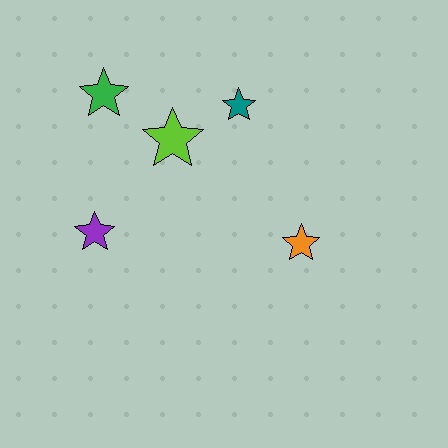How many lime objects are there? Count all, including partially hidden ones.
There is 1 lime object.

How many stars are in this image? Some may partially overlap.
There are 5 stars.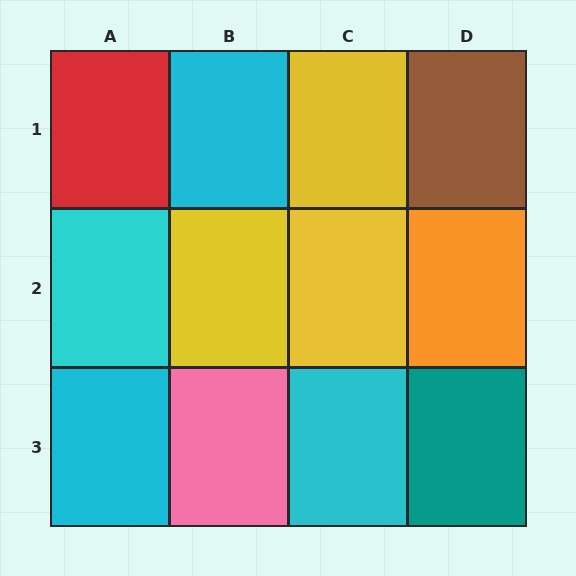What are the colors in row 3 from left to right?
Cyan, pink, cyan, teal.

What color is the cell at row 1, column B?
Cyan.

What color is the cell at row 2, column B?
Yellow.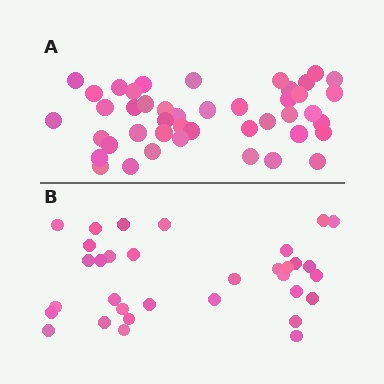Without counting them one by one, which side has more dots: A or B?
Region A (the top region) has more dots.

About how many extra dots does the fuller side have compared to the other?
Region A has roughly 12 or so more dots than region B.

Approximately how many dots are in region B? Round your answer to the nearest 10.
About 30 dots. (The exact count is 33, which rounds to 30.)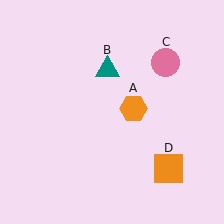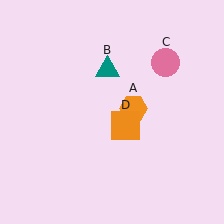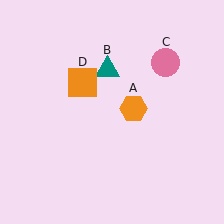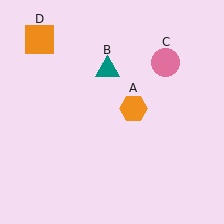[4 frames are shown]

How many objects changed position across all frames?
1 object changed position: orange square (object D).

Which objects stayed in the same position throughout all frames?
Orange hexagon (object A) and teal triangle (object B) and pink circle (object C) remained stationary.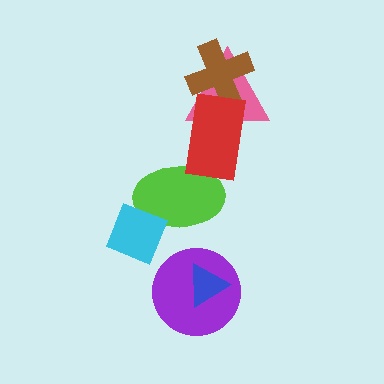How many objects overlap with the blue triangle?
1 object overlaps with the blue triangle.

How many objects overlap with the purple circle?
1 object overlaps with the purple circle.